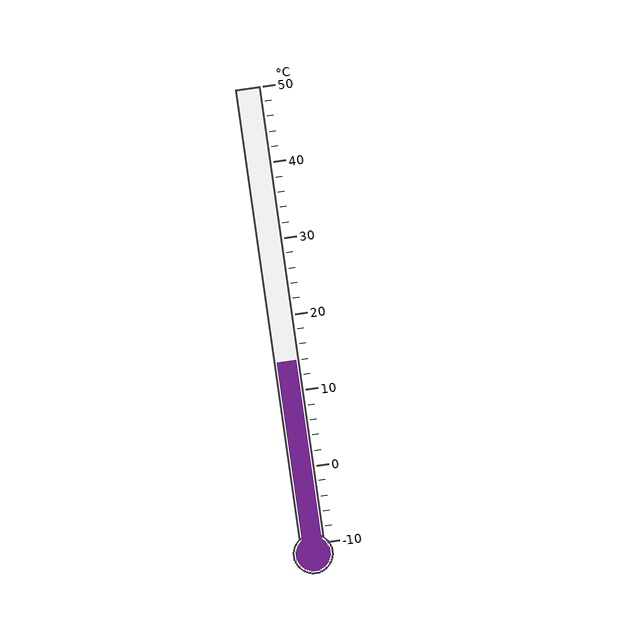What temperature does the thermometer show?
The thermometer shows approximately 14°C.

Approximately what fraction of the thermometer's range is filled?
The thermometer is filled to approximately 40% of its range.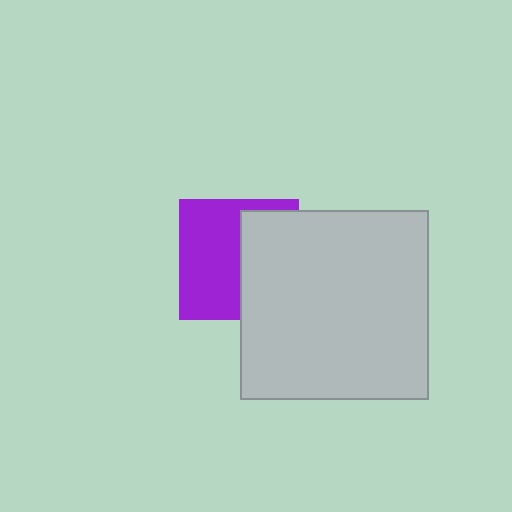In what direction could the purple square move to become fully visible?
The purple square could move left. That would shift it out from behind the light gray square entirely.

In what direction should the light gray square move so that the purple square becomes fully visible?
The light gray square should move right. That is the shortest direction to clear the overlap and leave the purple square fully visible.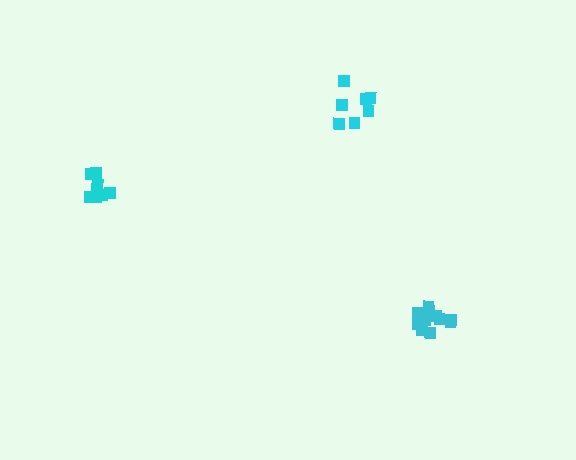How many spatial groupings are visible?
There are 3 spatial groupings.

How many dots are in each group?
Group 1: 13 dots, Group 2: 7 dots, Group 3: 7 dots (27 total).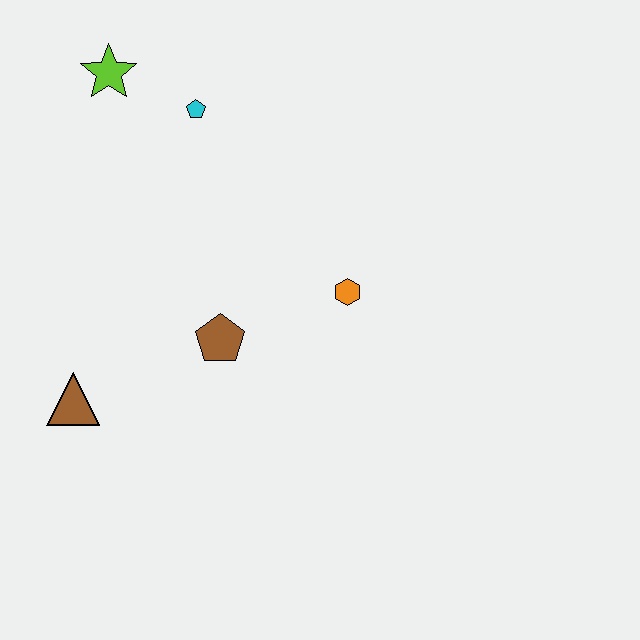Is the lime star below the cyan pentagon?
No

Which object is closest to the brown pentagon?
The orange hexagon is closest to the brown pentagon.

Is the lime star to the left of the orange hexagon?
Yes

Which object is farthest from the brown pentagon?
The lime star is farthest from the brown pentagon.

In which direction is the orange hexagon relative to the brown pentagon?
The orange hexagon is to the right of the brown pentagon.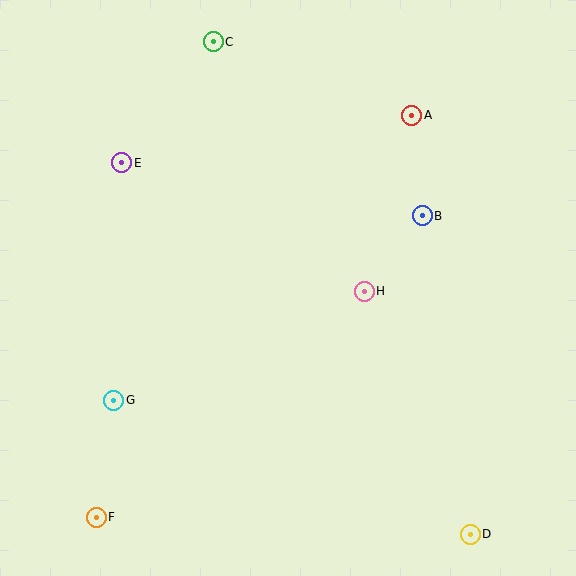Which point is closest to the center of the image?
Point H at (364, 291) is closest to the center.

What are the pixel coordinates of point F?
Point F is at (96, 517).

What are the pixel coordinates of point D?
Point D is at (470, 534).